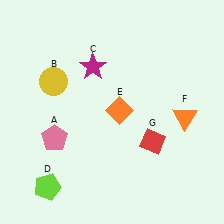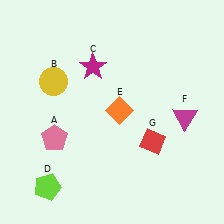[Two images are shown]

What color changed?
The triangle (F) changed from orange in Image 1 to magenta in Image 2.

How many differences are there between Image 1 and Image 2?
There is 1 difference between the two images.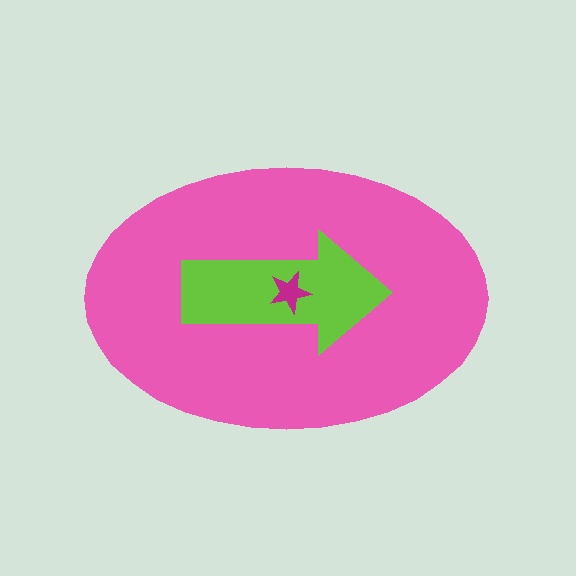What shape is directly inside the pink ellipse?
The lime arrow.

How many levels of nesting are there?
3.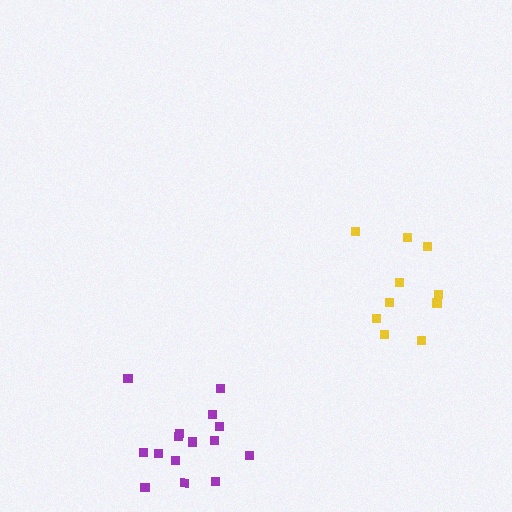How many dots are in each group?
Group 1: 15 dots, Group 2: 10 dots (25 total).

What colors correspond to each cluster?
The clusters are colored: purple, yellow.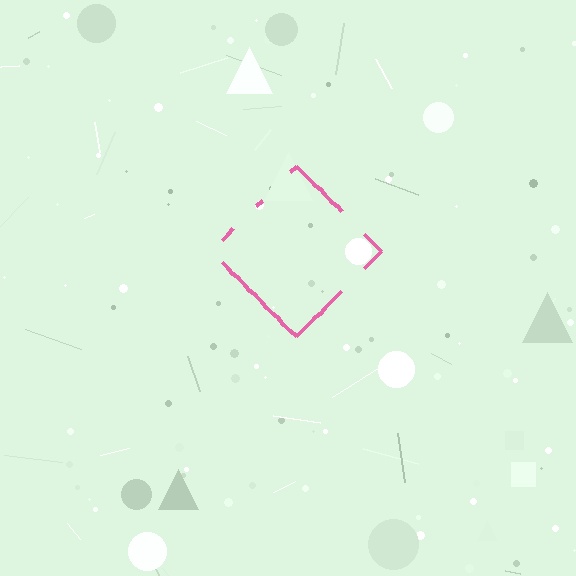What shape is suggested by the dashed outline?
The dashed outline suggests a diamond.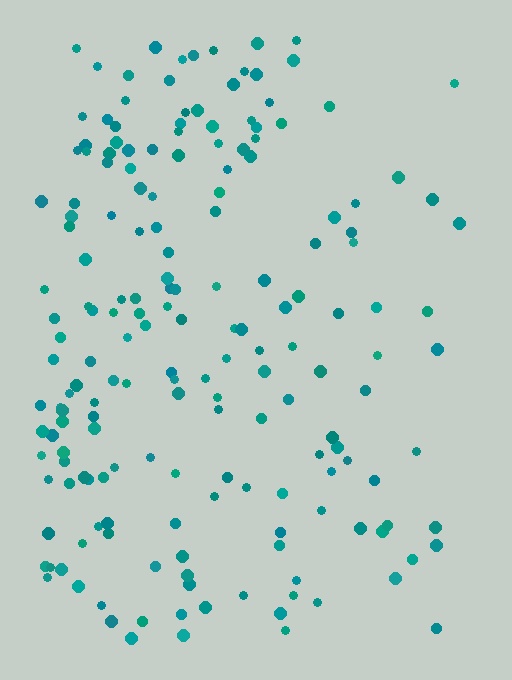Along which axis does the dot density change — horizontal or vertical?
Horizontal.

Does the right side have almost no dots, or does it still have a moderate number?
Still a moderate number, just noticeably fewer than the left.